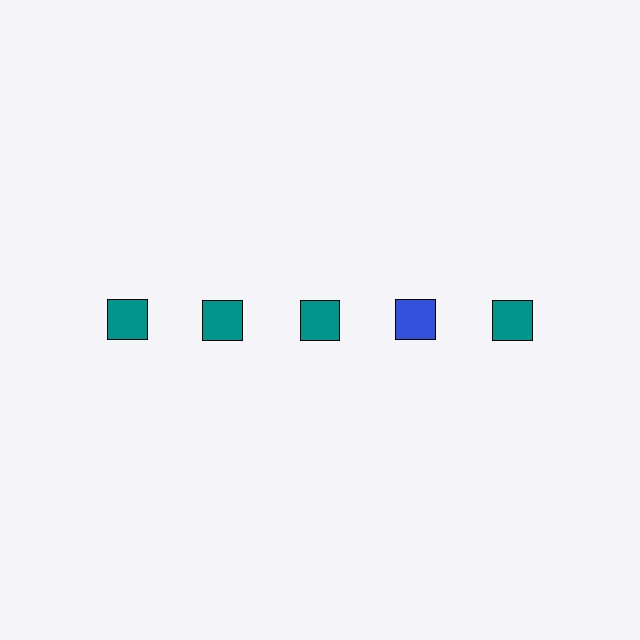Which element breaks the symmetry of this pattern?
The blue square in the top row, second from right column breaks the symmetry. All other shapes are teal squares.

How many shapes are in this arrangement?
There are 5 shapes arranged in a grid pattern.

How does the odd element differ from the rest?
It has a different color: blue instead of teal.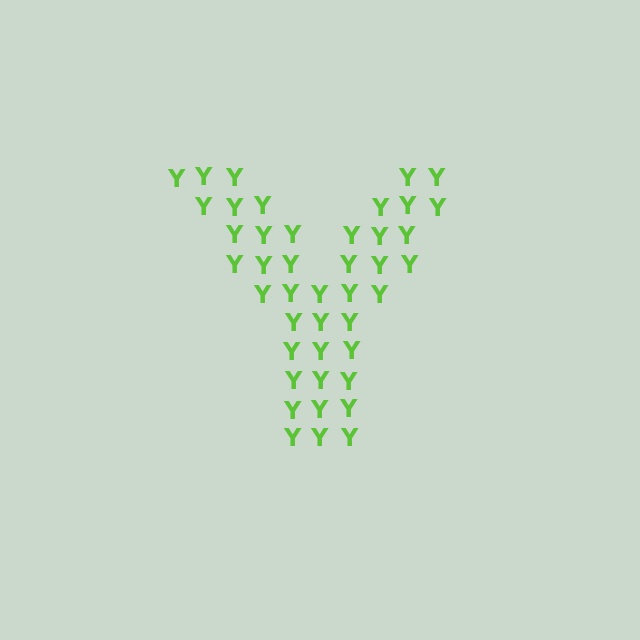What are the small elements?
The small elements are letter Y's.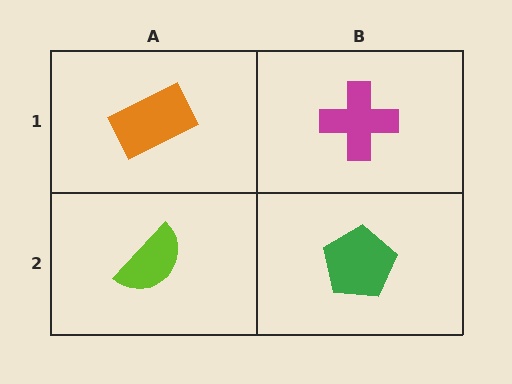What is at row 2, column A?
A lime semicircle.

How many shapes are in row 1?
2 shapes.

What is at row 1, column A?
An orange rectangle.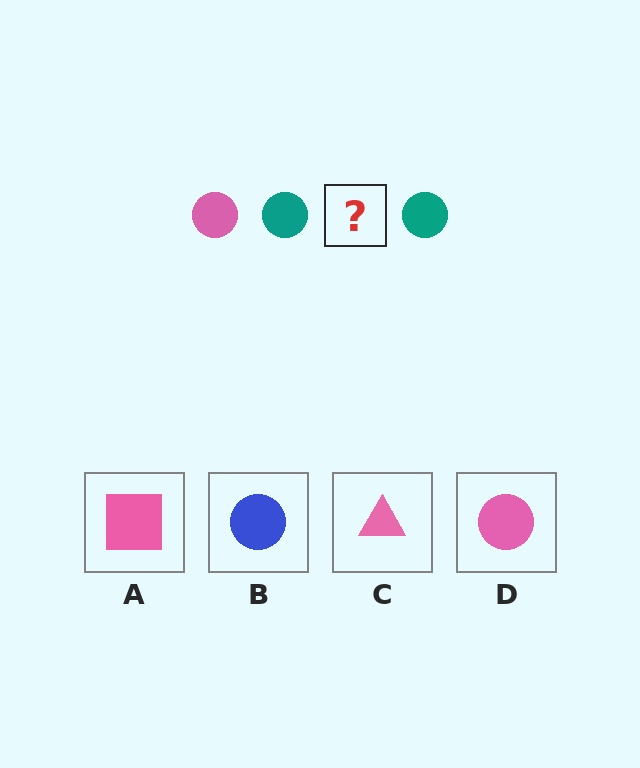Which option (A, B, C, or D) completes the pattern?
D.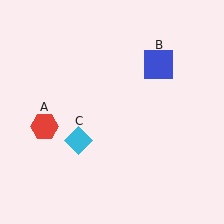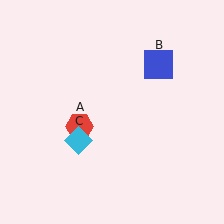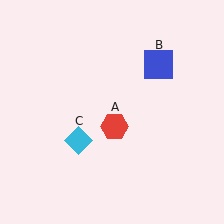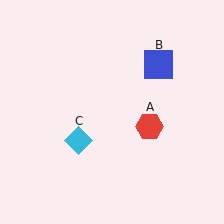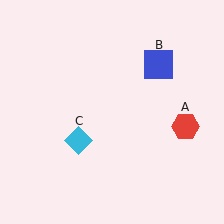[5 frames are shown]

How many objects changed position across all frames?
1 object changed position: red hexagon (object A).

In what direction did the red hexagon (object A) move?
The red hexagon (object A) moved right.